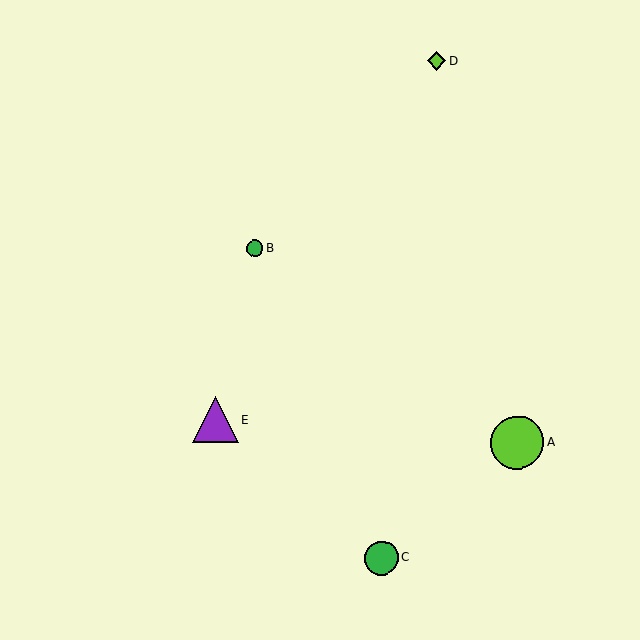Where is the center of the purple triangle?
The center of the purple triangle is at (215, 419).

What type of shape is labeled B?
Shape B is a green circle.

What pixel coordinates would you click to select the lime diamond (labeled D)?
Click at (437, 61) to select the lime diamond D.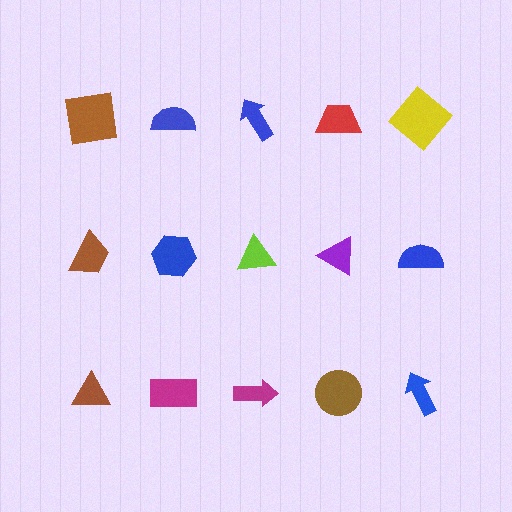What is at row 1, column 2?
A blue semicircle.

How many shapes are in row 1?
5 shapes.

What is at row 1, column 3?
A blue arrow.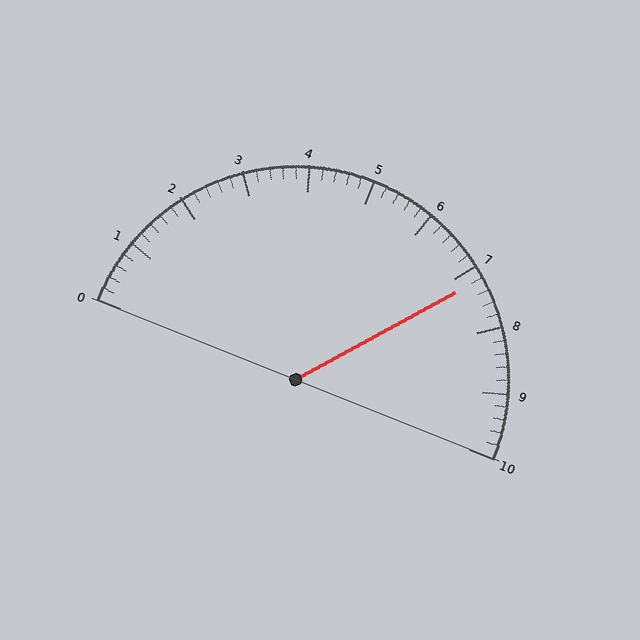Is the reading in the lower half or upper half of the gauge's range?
The reading is in the upper half of the range (0 to 10).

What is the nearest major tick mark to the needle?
The nearest major tick mark is 7.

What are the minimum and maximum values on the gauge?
The gauge ranges from 0 to 10.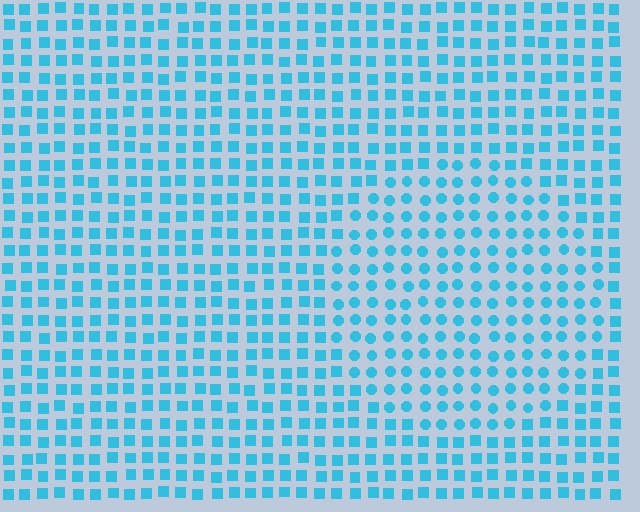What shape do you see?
I see a circle.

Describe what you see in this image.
The image is filled with small cyan elements arranged in a uniform grid. A circle-shaped region contains circles, while the surrounding area contains squares. The boundary is defined purely by the change in element shape.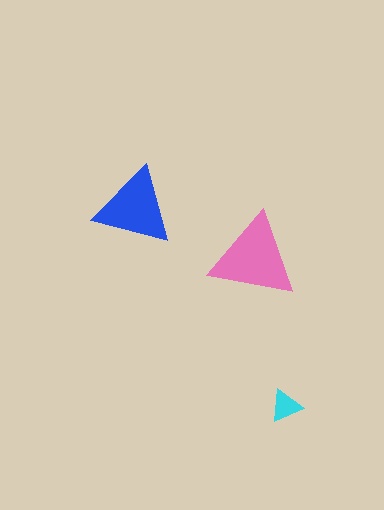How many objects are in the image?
There are 3 objects in the image.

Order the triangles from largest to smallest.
the pink one, the blue one, the cyan one.